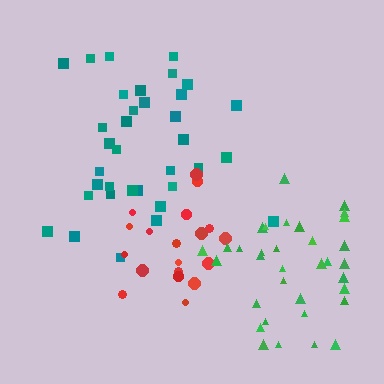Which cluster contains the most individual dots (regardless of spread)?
Teal (35).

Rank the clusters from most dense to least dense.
teal, green, red.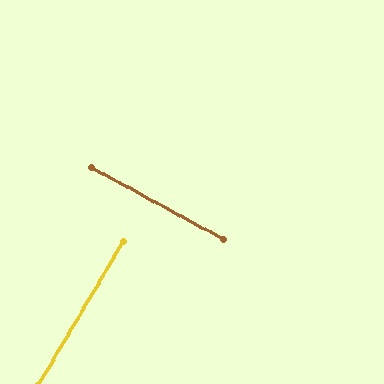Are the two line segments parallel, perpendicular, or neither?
Perpendicular — they meet at approximately 88°.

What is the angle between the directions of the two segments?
Approximately 88 degrees.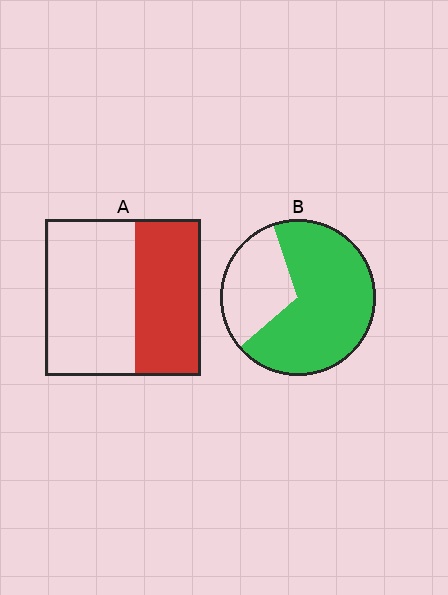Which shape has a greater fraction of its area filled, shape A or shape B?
Shape B.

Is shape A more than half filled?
No.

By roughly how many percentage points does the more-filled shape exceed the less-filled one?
By roughly 25 percentage points (B over A).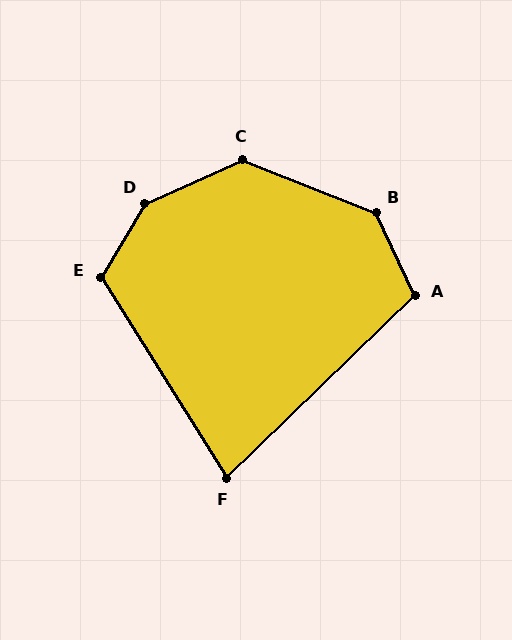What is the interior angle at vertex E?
Approximately 117 degrees (obtuse).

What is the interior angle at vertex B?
Approximately 137 degrees (obtuse).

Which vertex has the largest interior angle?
D, at approximately 145 degrees.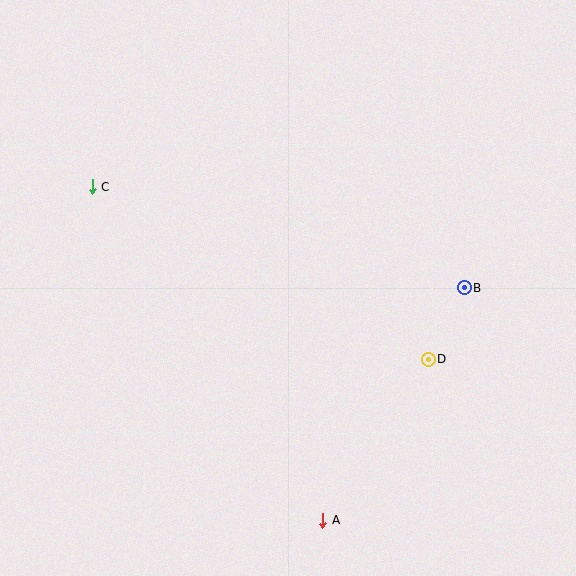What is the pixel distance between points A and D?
The distance between A and D is 193 pixels.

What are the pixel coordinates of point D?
Point D is at (428, 359).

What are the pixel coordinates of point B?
Point B is at (464, 288).